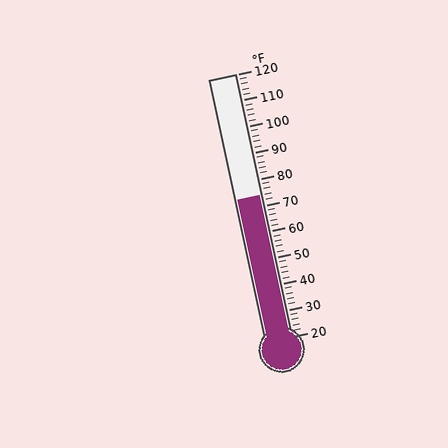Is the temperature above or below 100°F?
The temperature is below 100°F.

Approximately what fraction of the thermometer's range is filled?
The thermometer is filled to approximately 55% of its range.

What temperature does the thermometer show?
The thermometer shows approximately 74°F.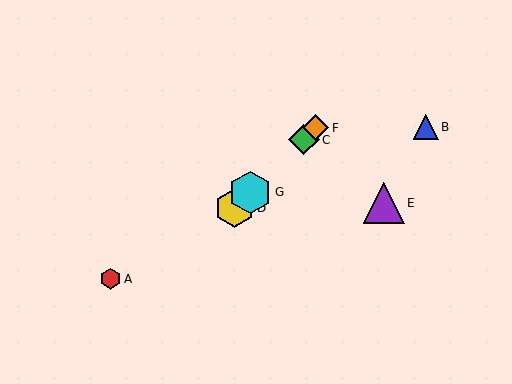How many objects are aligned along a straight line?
4 objects (C, D, F, G) are aligned along a straight line.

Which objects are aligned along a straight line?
Objects C, D, F, G are aligned along a straight line.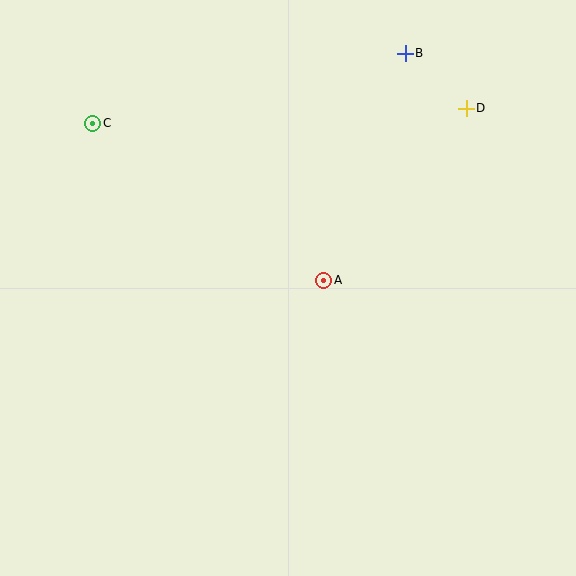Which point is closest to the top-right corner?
Point D is closest to the top-right corner.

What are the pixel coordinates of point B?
Point B is at (405, 53).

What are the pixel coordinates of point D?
Point D is at (466, 108).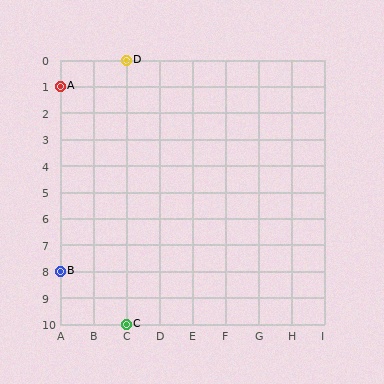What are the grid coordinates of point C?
Point C is at grid coordinates (C, 10).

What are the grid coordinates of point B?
Point B is at grid coordinates (A, 8).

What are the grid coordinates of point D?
Point D is at grid coordinates (C, 0).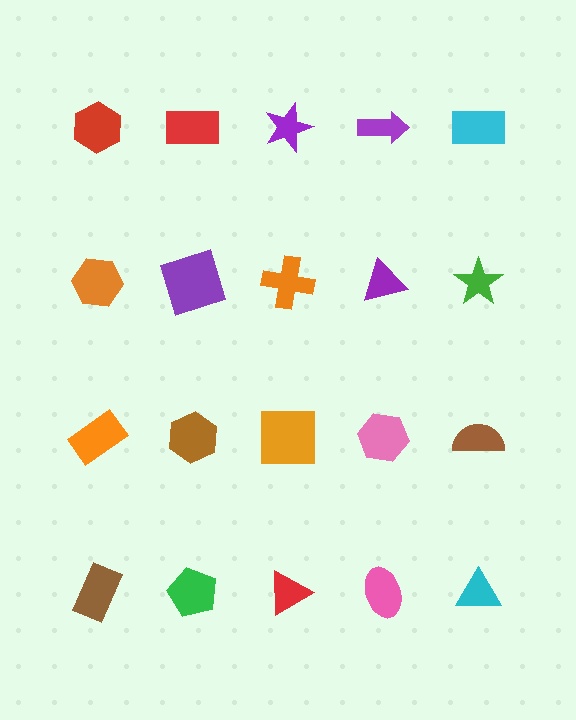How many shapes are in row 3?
5 shapes.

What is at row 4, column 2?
A green pentagon.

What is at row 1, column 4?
A purple arrow.